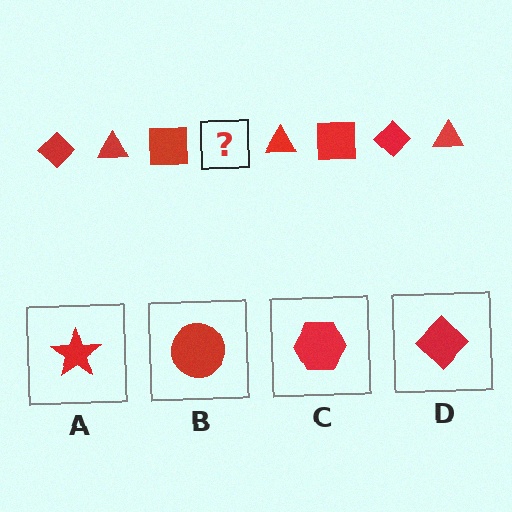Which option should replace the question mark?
Option D.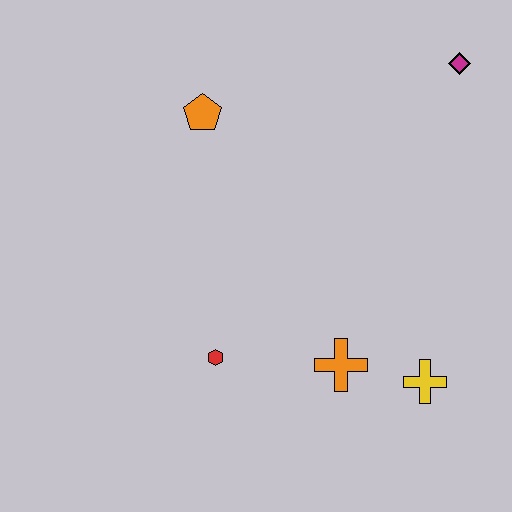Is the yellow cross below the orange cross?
Yes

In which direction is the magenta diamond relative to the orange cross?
The magenta diamond is above the orange cross.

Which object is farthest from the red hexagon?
The magenta diamond is farthest from the red hexagon.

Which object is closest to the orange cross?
The yellow cross is closest to the orange cross.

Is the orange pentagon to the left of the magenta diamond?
Yes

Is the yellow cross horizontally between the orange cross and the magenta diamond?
Yes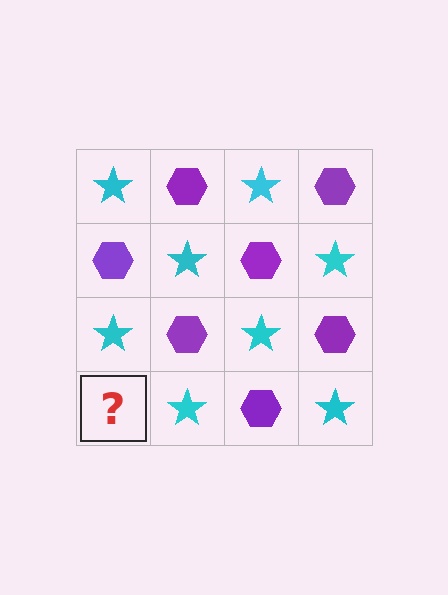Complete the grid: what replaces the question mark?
The question mark should be replaced with a purple hexagon.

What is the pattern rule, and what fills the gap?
The rule is that it alternates cyan star and purple hexagon in a checkerboard pattern. The gap should be filled with a purple hexagon.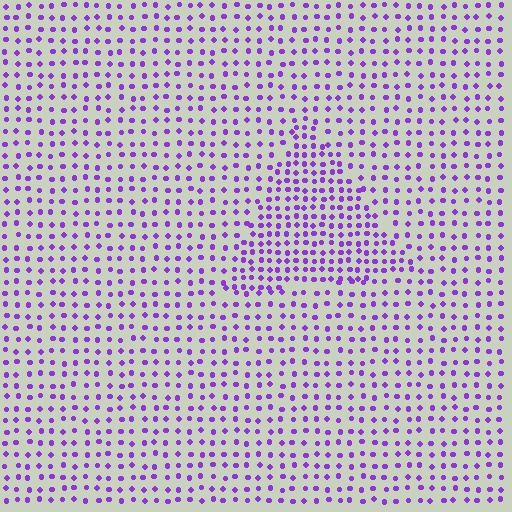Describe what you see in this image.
The image contains small purple elements arranged at two different densities. A triangle-shaped region is visible where the elements are more densely packed than the surrounding area.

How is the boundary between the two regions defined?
The boundary is defined by a change in element density (approximately 1.7x ratio). All elements are the same color, size, and shape.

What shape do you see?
I see a triangle.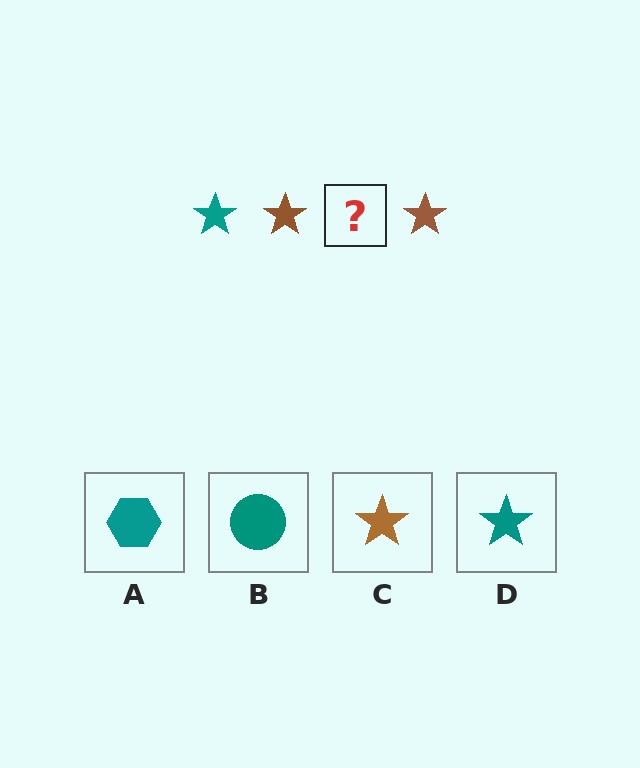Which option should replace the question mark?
Option D.